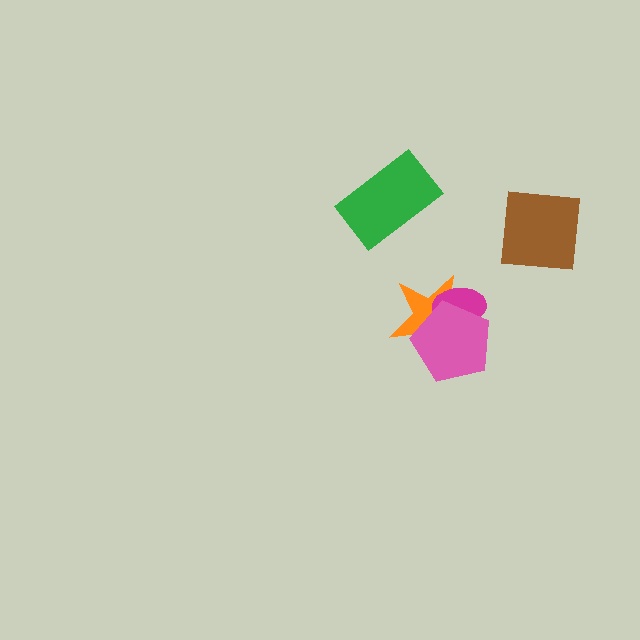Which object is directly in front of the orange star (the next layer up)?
The magenta ellipse is directly in front of the orange star.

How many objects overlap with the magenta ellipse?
2 objects overlap with the magenta ellipse.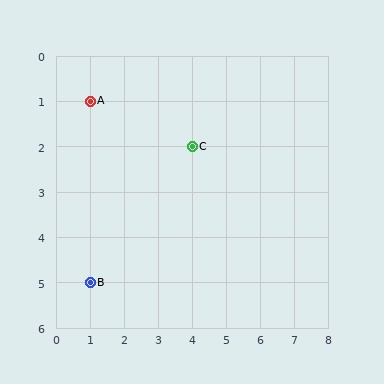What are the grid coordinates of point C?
Point C is at grid coordinates (4, 2).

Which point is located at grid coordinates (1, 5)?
Point B is at (1, 5).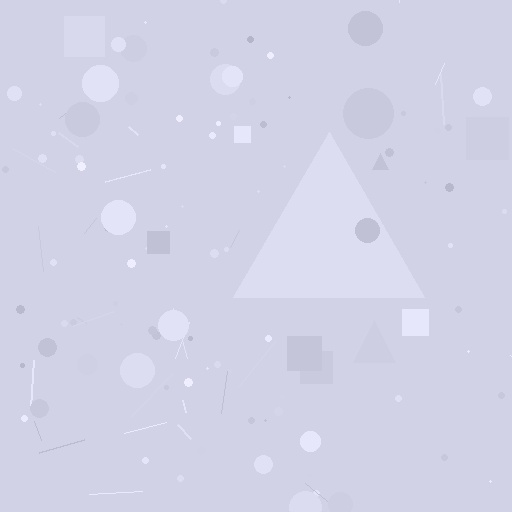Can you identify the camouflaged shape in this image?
The camouflaged shape is a triangle.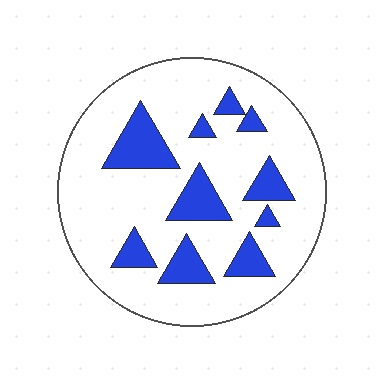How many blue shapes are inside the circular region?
10.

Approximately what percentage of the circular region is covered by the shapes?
Approximately 20%.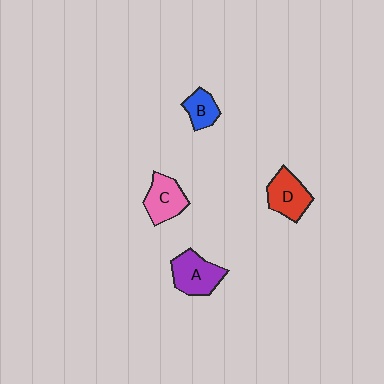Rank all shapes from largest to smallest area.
From largest to smallest: A (purple), D (red), C (pink), B (blue).